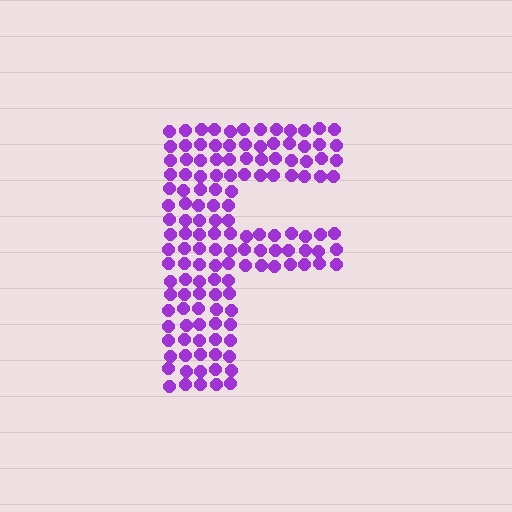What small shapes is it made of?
It is made of small circles.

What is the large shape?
The large shape is the letter F.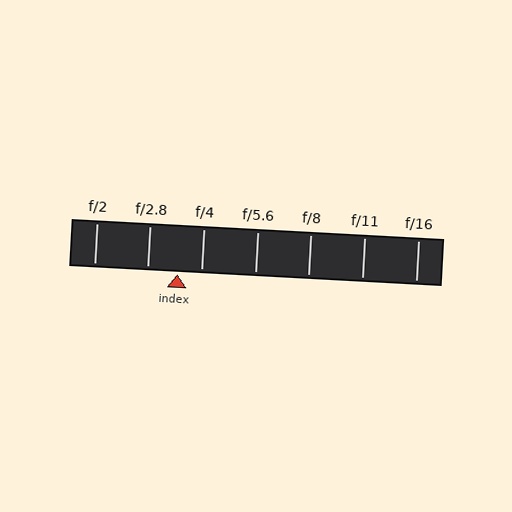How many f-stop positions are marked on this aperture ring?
There are 7 f-stop positions marked.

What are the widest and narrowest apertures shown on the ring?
The widest aperture shown is f/2 and the narrowest is f/16.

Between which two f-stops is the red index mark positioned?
The index mark is between f/2.8 and f/4.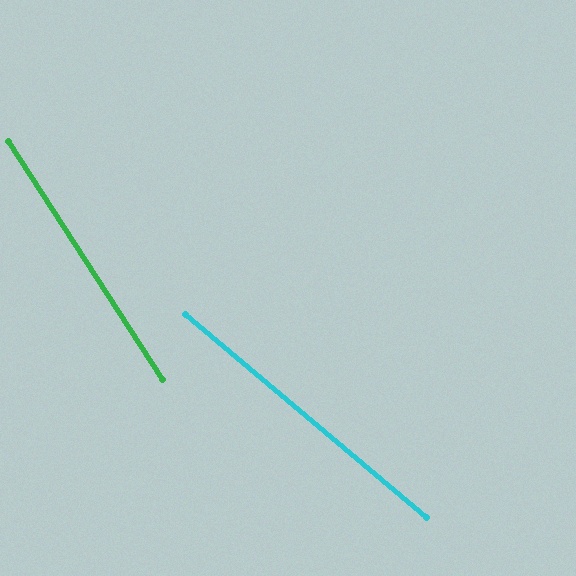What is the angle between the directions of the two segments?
Approximately 17 degrees.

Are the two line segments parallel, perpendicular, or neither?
Neither parallel nor perpendicular — they differ by about 17°.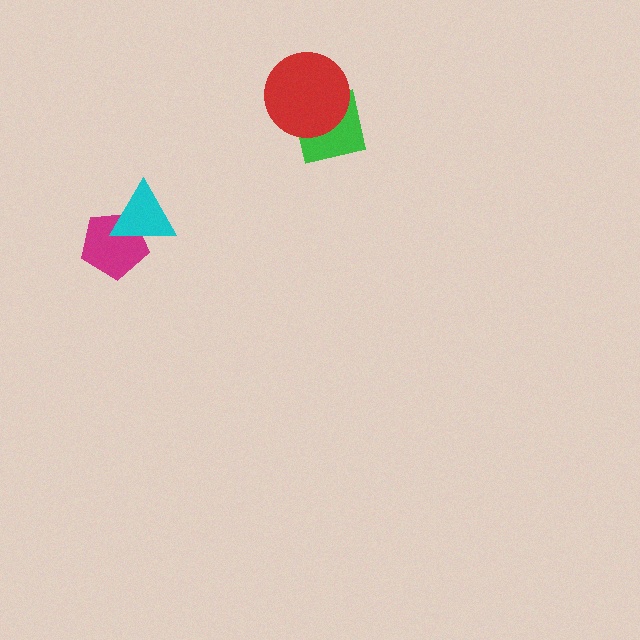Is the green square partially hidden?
Yes, it is partially covered by another shape.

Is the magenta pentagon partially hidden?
Yes, it is partially covered by another shape.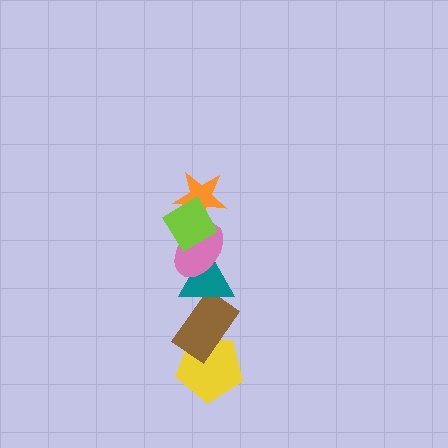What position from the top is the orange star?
The orange star is 2nd from the top.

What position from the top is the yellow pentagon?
The yellow pentagon is 6th from the top.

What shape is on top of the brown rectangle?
The teal triangle is on top of the brown rectangle.